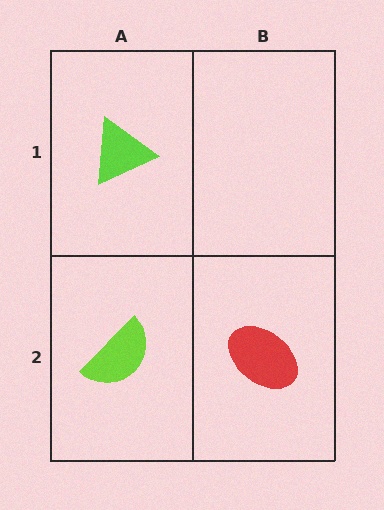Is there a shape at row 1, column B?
No, that cell is empty.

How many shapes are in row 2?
2 shapes.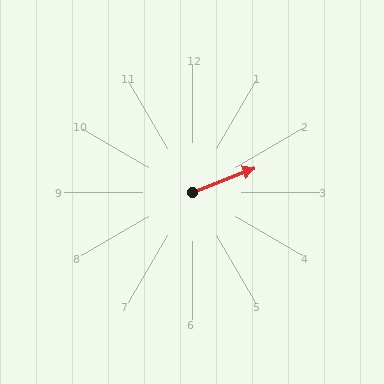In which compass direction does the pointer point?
East.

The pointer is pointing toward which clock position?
Roughly 2 o'clock.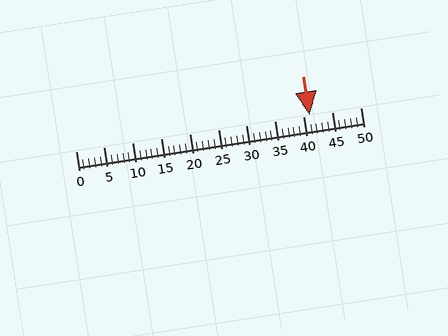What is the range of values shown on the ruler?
The ruler shows values from 0 to 50.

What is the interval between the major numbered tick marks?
The major tick marks are spaced 5 units apart.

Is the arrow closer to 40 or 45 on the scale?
The arrow is closer to 40.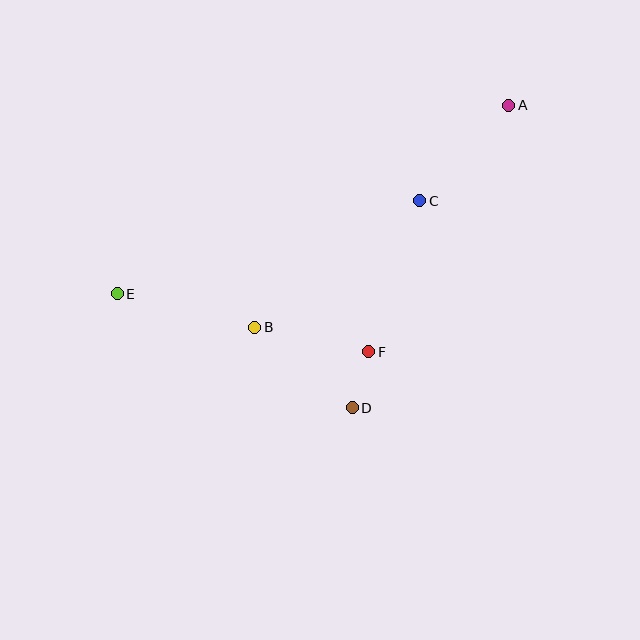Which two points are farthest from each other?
Points A and E are farthest from each other.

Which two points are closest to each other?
Points D and F are closest to each other.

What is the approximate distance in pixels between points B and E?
The distance between B and E is approximately 142 pixels.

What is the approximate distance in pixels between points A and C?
The distance between A and C is approximately 130 pixels.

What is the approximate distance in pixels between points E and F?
The distance between E and F is approximately 258 pixels.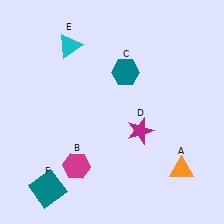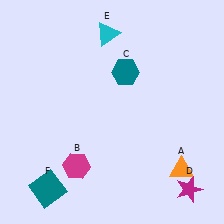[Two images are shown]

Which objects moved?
The objects that moved are: the magenta star (D), the cyan triangle (E).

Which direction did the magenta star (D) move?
The magenta star (D) moved down.